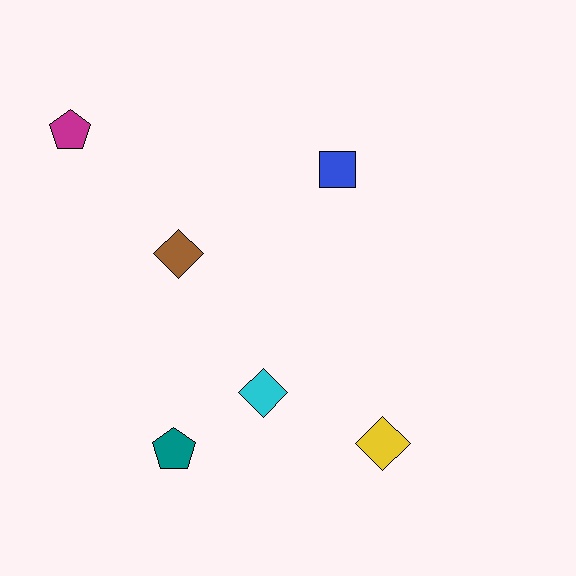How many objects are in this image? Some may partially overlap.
There are 6 objects.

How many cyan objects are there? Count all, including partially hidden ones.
There is 1 cyan object.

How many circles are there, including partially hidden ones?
There are no circles.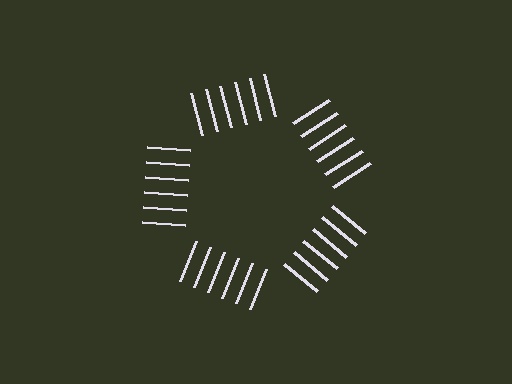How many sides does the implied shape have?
5 sides — the line-ends trace a pentagon.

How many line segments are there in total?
30 — 6 along each of the 5 edges.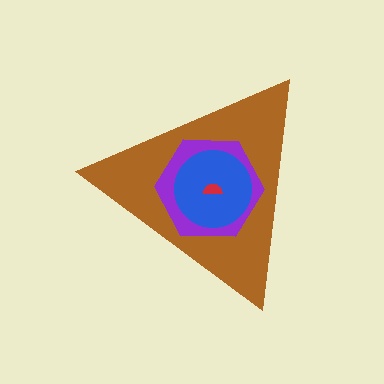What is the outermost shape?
The brown triangle.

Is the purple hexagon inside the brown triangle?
Yes.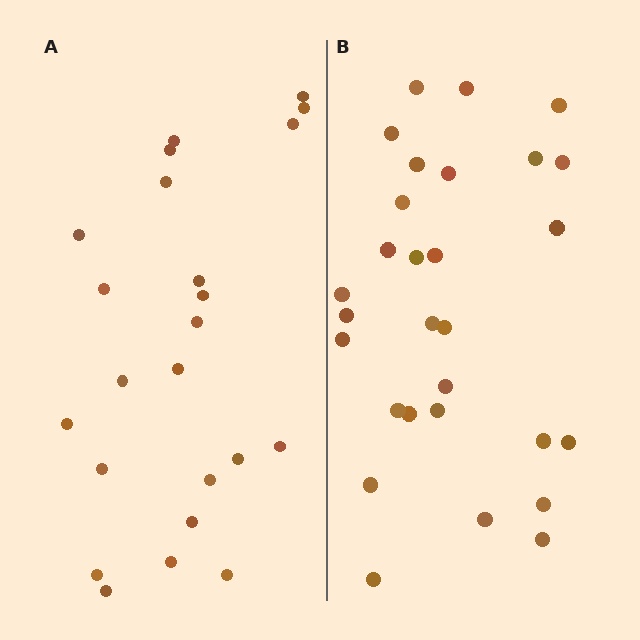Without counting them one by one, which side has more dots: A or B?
Region B (the right region) has more dots.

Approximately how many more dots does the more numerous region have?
Region B has about 6 more dots than region A.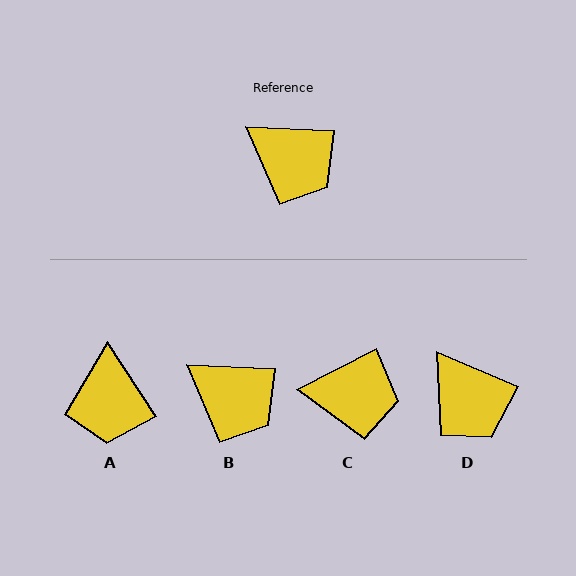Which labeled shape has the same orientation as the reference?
B.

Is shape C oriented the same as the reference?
No, it is off by about 30 degrees.